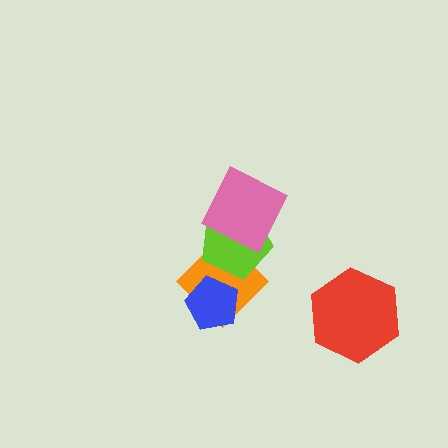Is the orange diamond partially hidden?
Yes, it is partially covered by another shape.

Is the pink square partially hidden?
No, no other shape covers it.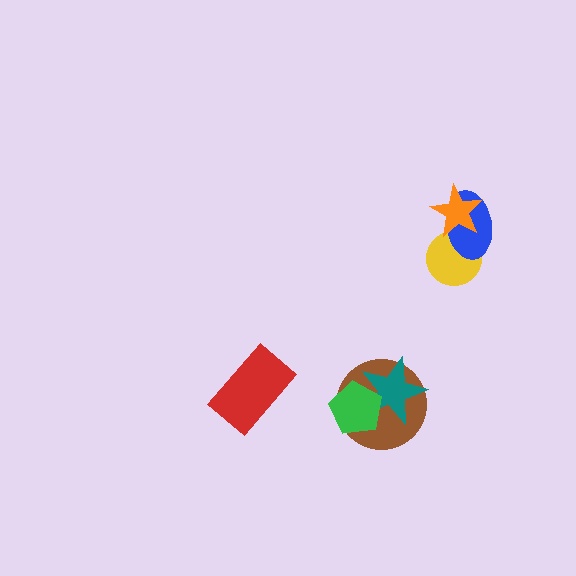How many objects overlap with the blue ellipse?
2 objects overlap with the blue ellipse.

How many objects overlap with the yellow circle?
2 objects overlap with the yellow circle.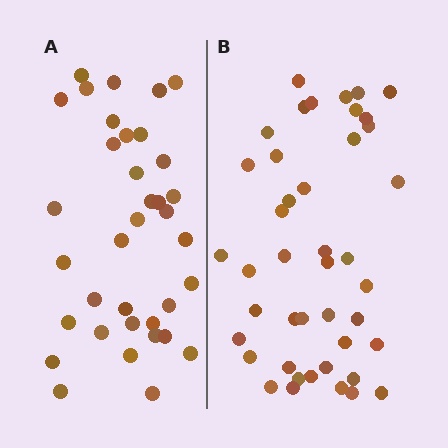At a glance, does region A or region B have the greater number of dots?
Region B (the right region) has more dots.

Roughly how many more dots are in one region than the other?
Region B has roughly 8 or so more dots than region A.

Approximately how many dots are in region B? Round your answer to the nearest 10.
About 40 dots. (The exact count is 43, which rounds to 40.)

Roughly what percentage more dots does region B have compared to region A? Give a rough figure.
About 20% more.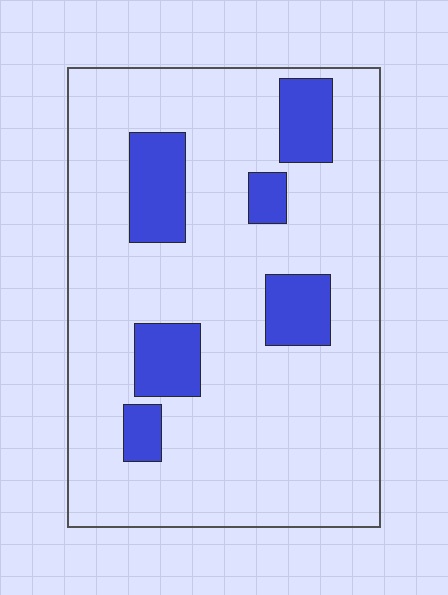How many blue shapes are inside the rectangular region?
6.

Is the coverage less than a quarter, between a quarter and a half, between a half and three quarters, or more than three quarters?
Less than a quarter.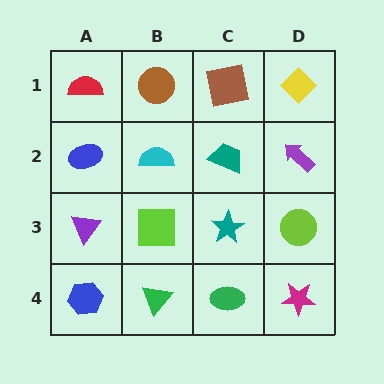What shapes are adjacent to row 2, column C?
A brown square (row 1, column C), a teal star (row 3, column C), a cyan semicircle (row 2, column B), a purple arrow (row 2, column D).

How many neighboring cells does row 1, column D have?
2.